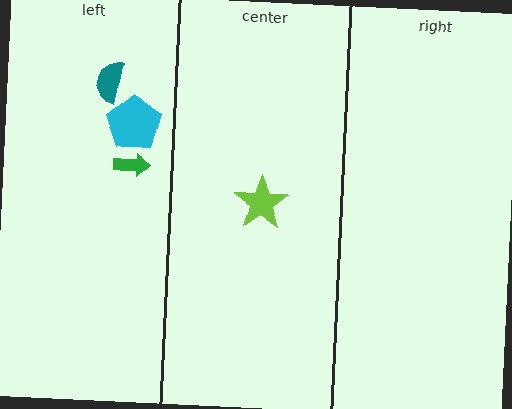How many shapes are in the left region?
3.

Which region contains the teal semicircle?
The left region.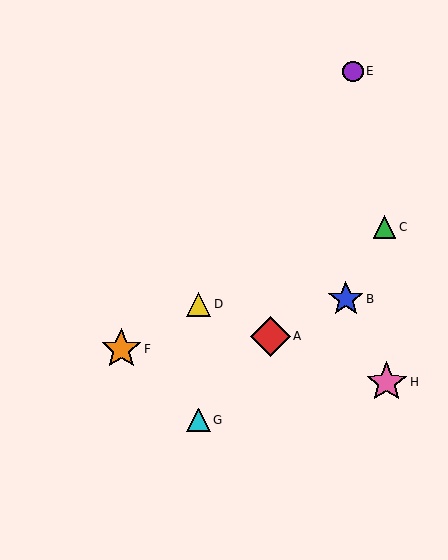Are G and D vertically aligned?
Yes, both are at x≈198.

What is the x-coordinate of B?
Object B is at x≈346.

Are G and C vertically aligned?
No, G is at x≈198 and C is at x≈384.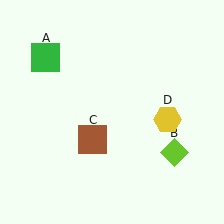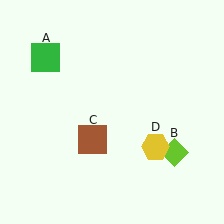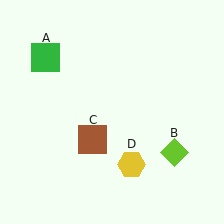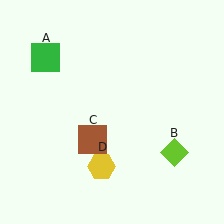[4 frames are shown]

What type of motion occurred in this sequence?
The yellow hexagon (object D) rotated clockwise around the center of the scene.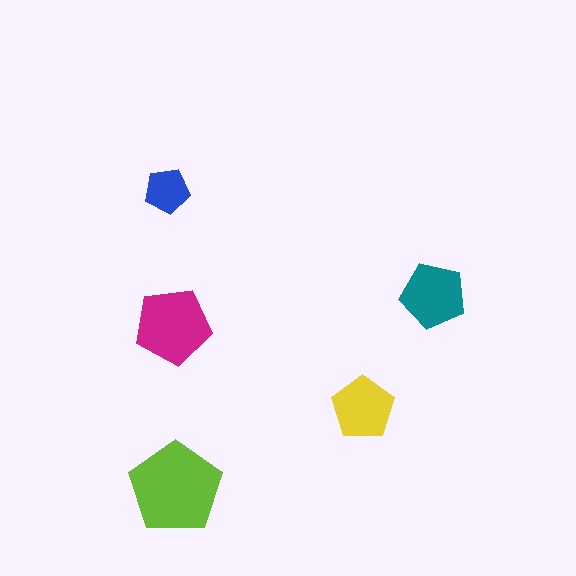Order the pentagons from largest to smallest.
the lime one, the magenta one, the teal one, the yellow one, the blue one.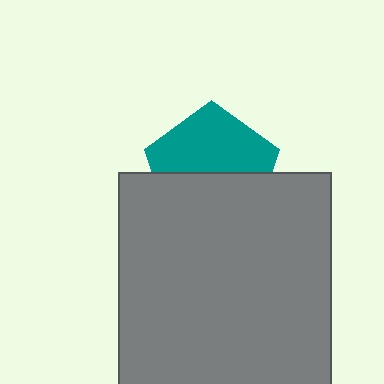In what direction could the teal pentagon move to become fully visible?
The teal pentagon could move up. That would shift it out from behind the gray square entirely.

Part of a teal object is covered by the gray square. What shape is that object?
It is a pentagon.